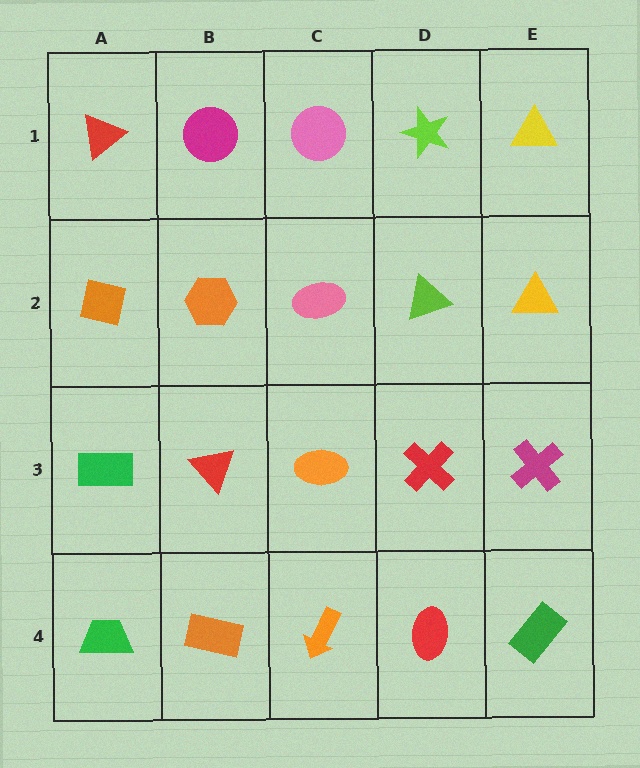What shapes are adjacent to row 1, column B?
An orange hexagon (row 2, column B), a red triangle (row 1, column A), a pink circle (row 1, column C).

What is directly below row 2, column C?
An orange ellipse.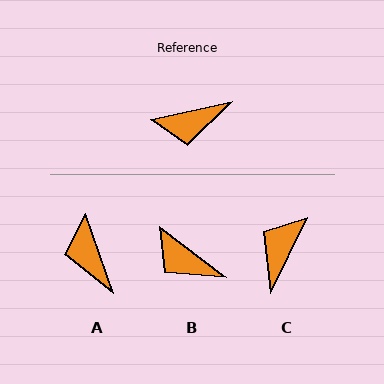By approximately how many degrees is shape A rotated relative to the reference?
Approximately 83 degrees clockwise.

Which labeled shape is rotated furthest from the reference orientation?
C, about 128 degrees away.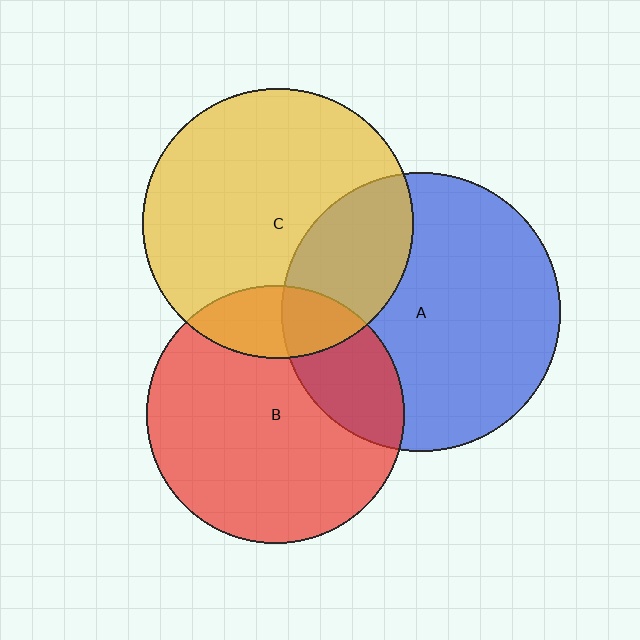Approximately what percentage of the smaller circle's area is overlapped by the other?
Approximately 30%.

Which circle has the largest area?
Circle A (blue).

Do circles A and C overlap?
Yes.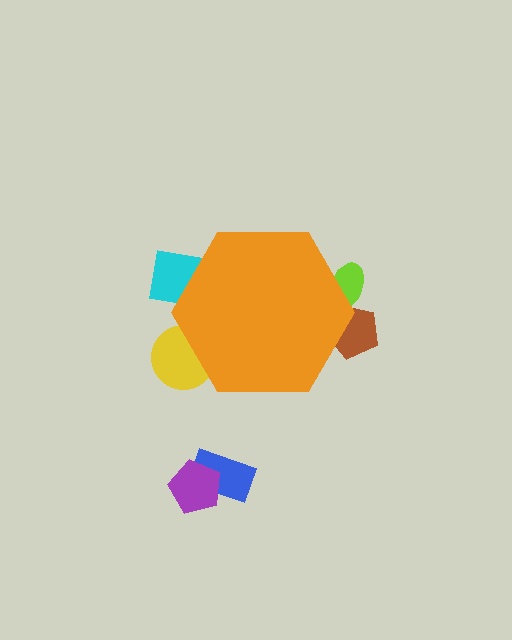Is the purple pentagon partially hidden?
No, the purple pentagon is fully visible.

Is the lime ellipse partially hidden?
Yes, the lime ellipse is partially hidden behind the orange hexagon.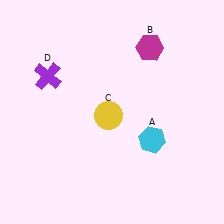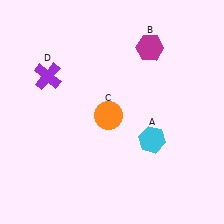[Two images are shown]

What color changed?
The circle (C) changed from yellow in Image 1 to orange in Image 2.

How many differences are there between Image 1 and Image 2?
There is 1 difference between the two images.